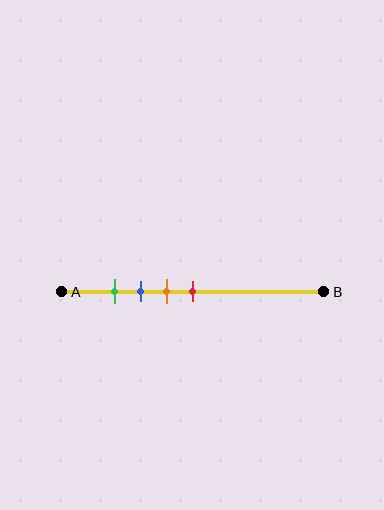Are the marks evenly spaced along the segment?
Yes, the marks are approximately evenly spaced.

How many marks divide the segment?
There are 4 marks dividing the segment.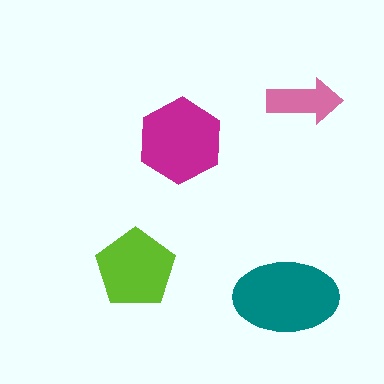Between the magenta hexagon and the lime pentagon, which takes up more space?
The magenta hexagon.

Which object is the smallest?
The pink arrow.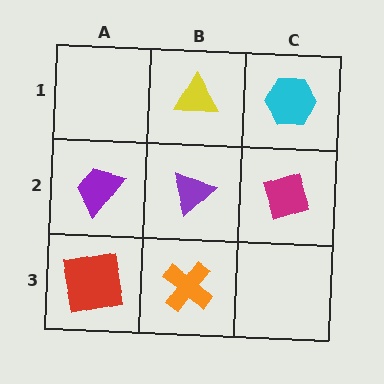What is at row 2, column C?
A magenta diamond.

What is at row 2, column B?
A purple triangle.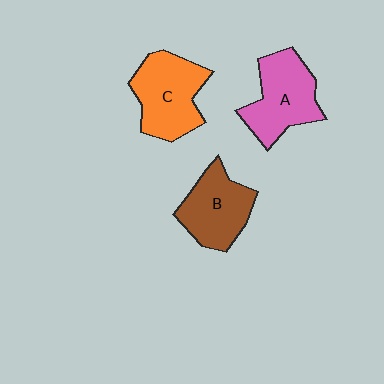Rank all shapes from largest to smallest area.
From largest to smallest: C (orange), A (pink), B (brown).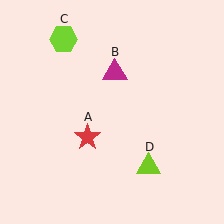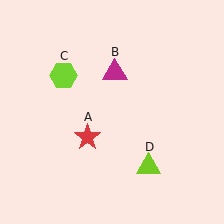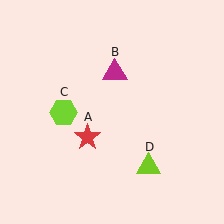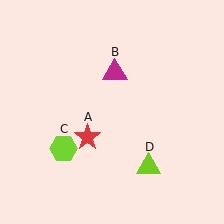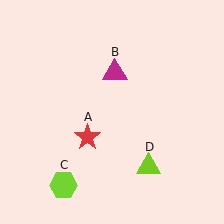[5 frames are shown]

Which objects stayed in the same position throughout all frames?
Red star (object A) and magenta triangle (object B) and lime triangle (object D) remained stationary.